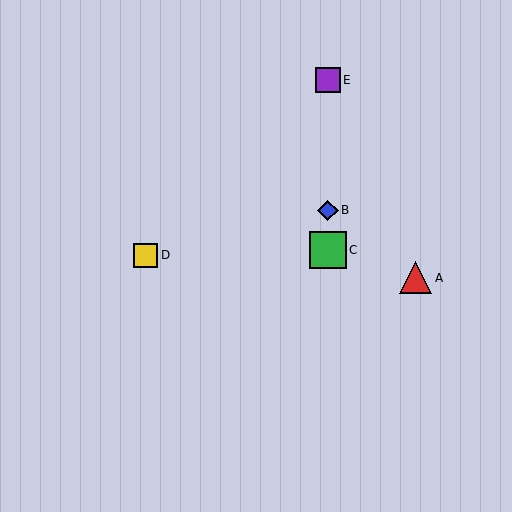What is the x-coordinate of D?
Object D is at x≈146.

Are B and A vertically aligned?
No, B is at x≈328 and A is at x≈416.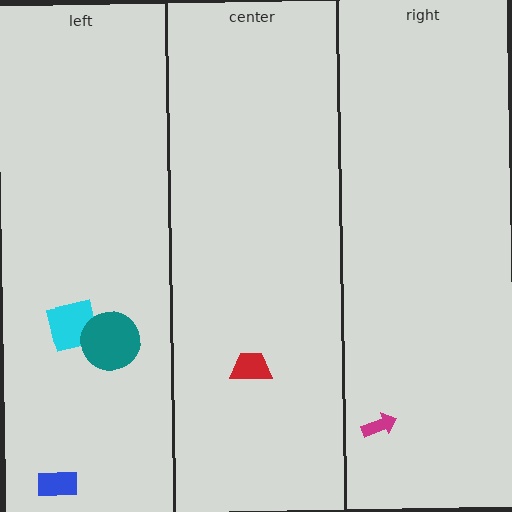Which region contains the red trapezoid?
The center region.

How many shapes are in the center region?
1.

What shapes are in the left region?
The cyan square, the teal circle, the blue rectangle.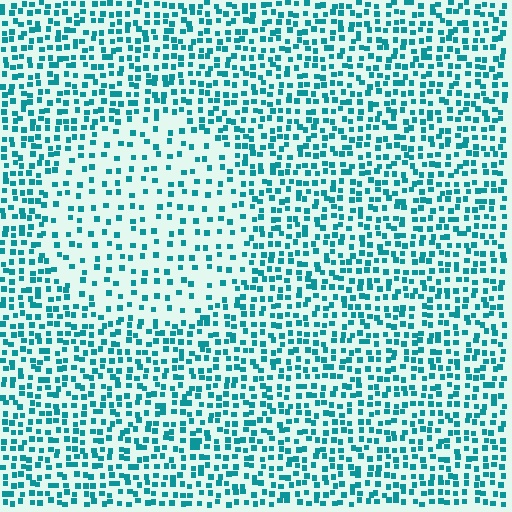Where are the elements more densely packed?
The elements are more densely packed outside the circle boundary.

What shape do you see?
I see a circle.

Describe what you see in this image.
The image contains small teal elements arranged at two different densities. A circle-shaped region is visible where the elements are less densely packed than the surrounding area.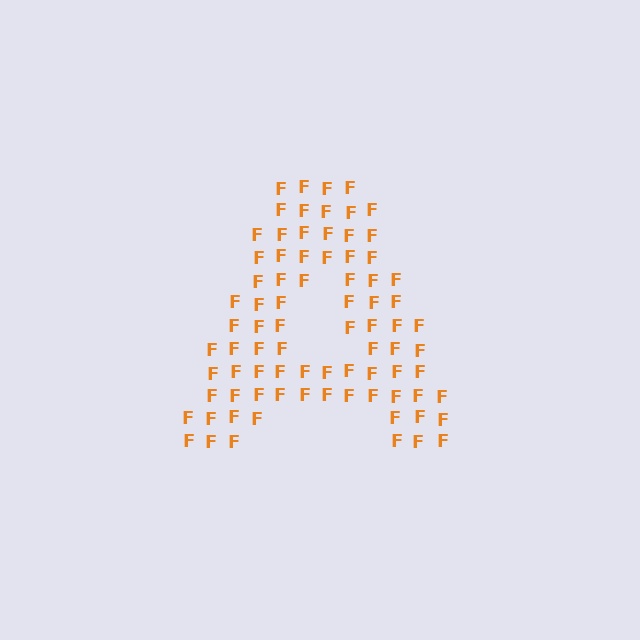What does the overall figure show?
The overall figure shows the letter A.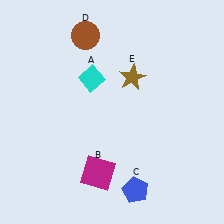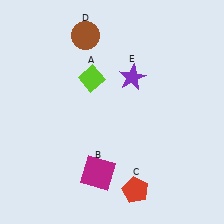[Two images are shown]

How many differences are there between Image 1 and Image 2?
There are 3 differences between the two images.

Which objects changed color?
A changed from cyan to lime. C changed from blue to red. E changed from brown to purple.